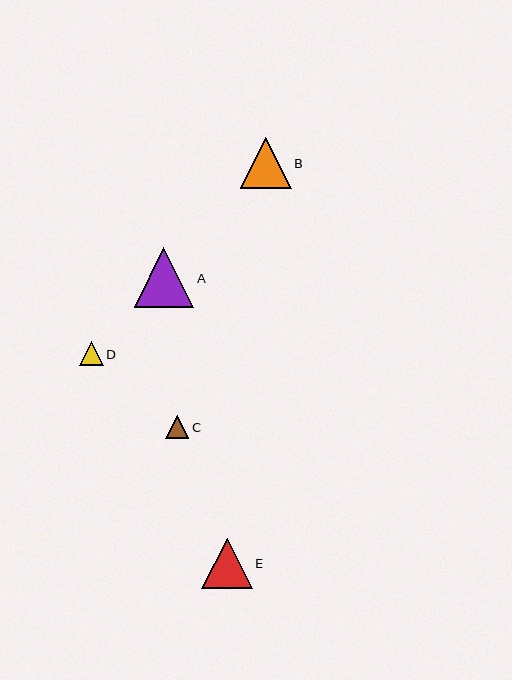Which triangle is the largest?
Triangle A is the largest with a size of approximately 59 pixels.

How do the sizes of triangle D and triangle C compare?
Triangle D and triangle C are approximately the same size.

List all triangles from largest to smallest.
From largest to smallest: A, B, E, D, C.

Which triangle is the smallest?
Triangle C is the smallest with a size of approximately 23 pixels.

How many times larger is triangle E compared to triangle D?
Triangle E is approximately 2.1 times the size of triangle D.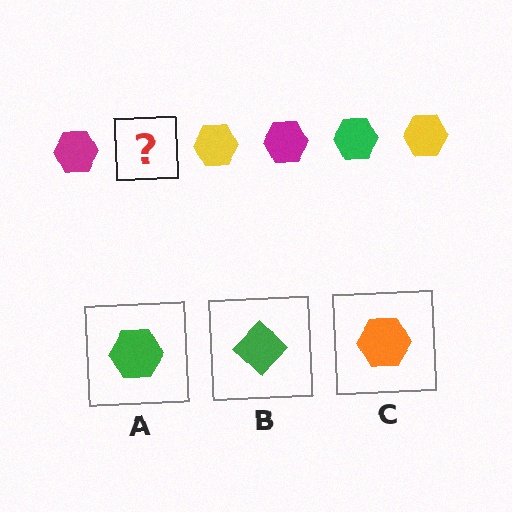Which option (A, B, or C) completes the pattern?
A.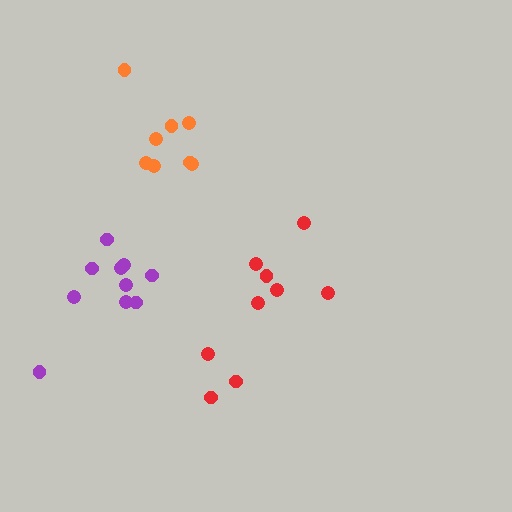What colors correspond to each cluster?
The clusters are colored: orange, red, purple.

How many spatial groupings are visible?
There are 3 spatial groupings.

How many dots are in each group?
Group 1: 8 dots, Group 2: 9 dots, Group 3: 10 dots (27 total).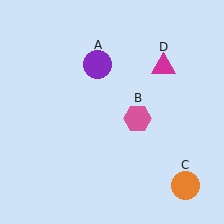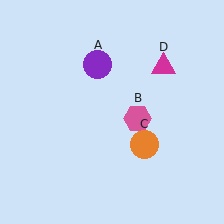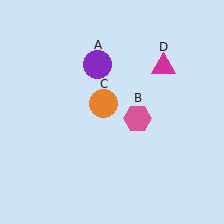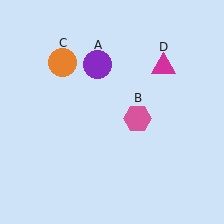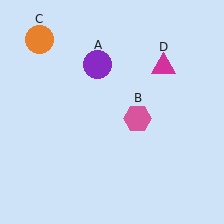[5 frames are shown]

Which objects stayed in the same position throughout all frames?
Purple circle (object A) and pink hexagon (object B) and magenta triangle (object D) remained stationary.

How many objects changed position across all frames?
1 object changed position: orange circle (object C).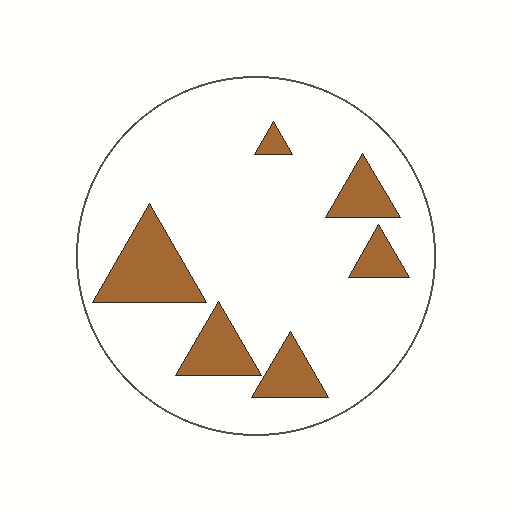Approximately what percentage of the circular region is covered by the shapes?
Approximately 15%.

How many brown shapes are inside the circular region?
6.